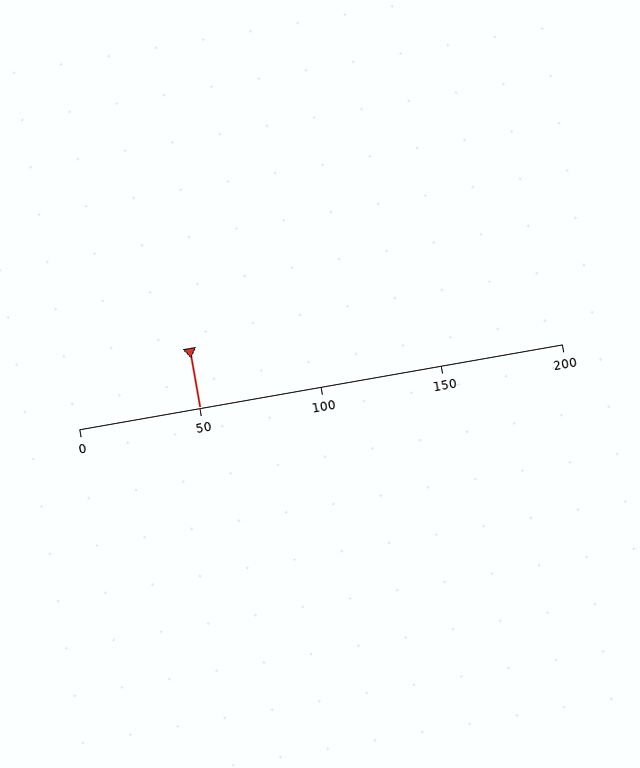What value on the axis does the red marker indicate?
The marker indicates approximately 50.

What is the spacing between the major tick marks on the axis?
The major ticks are spaced 50 apart.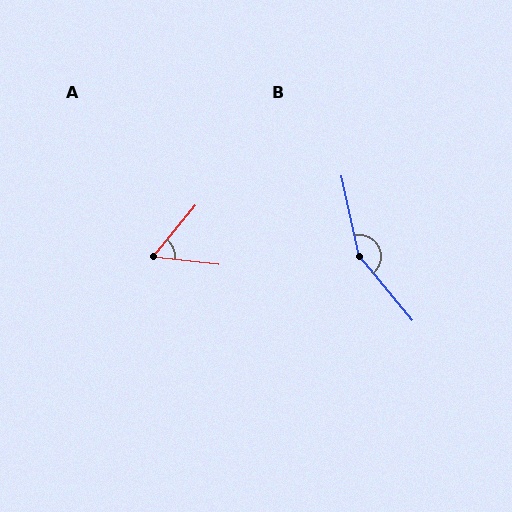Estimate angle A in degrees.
Approximately 57 degrees.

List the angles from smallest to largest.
A (57°), B (153°).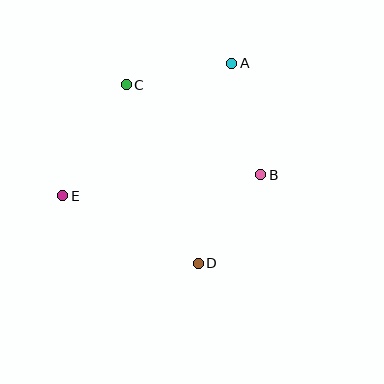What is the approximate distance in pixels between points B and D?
The distance between B and D is approximately 108 pixels.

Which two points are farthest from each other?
Points A and E are farthest from each other.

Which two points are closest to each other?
Points A and C are closest to each other.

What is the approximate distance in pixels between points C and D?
The distance between C and D is approximately 192 pixels.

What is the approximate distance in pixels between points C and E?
The distance between C and E is approximately 128 pixels.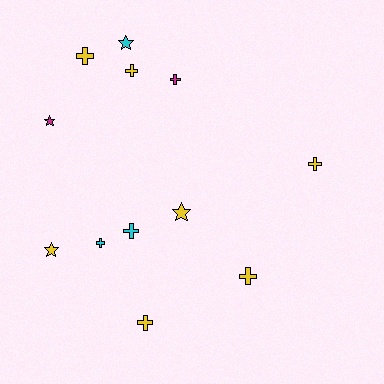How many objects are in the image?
There are 12 objects.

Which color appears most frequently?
Yellow, with 7 objects.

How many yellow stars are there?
There are 2 yellow stars.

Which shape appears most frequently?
Cross, with 8 objects.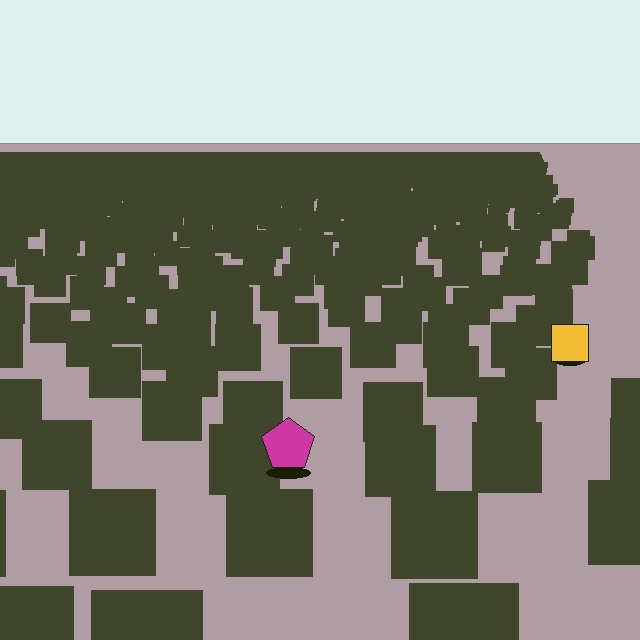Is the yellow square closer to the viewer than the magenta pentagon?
No. The magenta pentagon is closer — you can tell from the texture gradient: the ground texture is coarser near it.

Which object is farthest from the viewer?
The yellow square is farthest from the viewer. It appears smaller and the ground texture around it is denser.